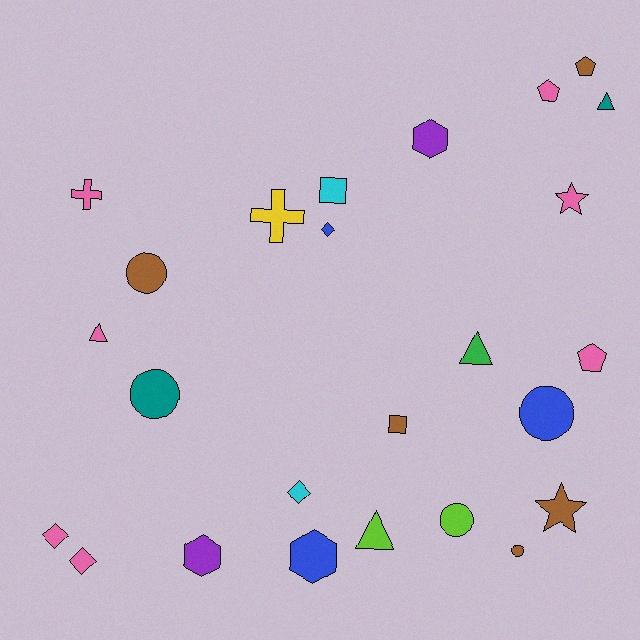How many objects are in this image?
There are 25 objects.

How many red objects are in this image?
There are no red objects.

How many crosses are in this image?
There are 2 crosses.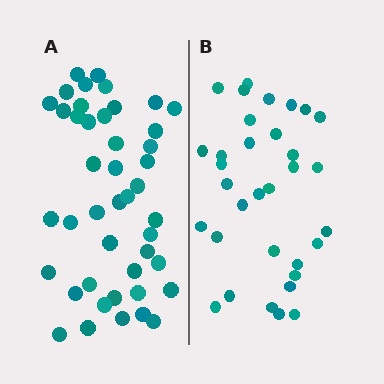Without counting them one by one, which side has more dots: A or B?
Region A (the left region) has more dots.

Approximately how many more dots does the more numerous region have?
Region A has roughly 12 or so more dots than region B.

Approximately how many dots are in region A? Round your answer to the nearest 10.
About 40 dots. (The exact count is 44, which rounds to 40.)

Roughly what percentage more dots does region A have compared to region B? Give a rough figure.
About 35% more.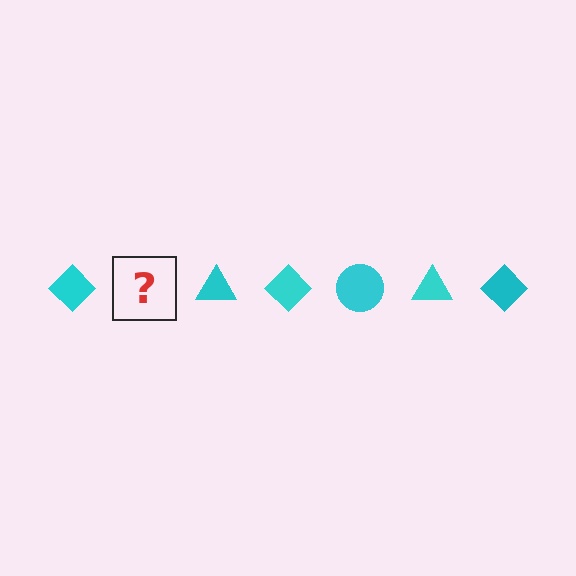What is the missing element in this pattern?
The missing element is a cyan circle.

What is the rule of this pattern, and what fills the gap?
The rule is that the pattern cycles through diamond, circle, triangle shapes in cyan. The gap should be filled with a cyan circle.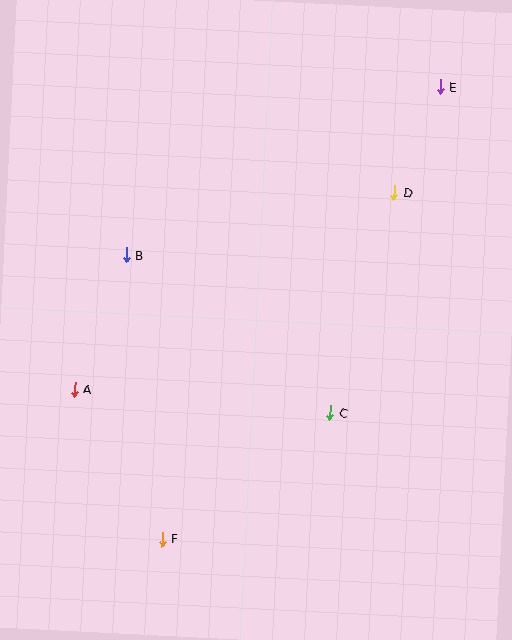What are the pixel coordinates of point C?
Point C is at (330, 413).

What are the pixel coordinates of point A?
Point A is at (74, 389).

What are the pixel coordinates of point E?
Point E is at (440, 87).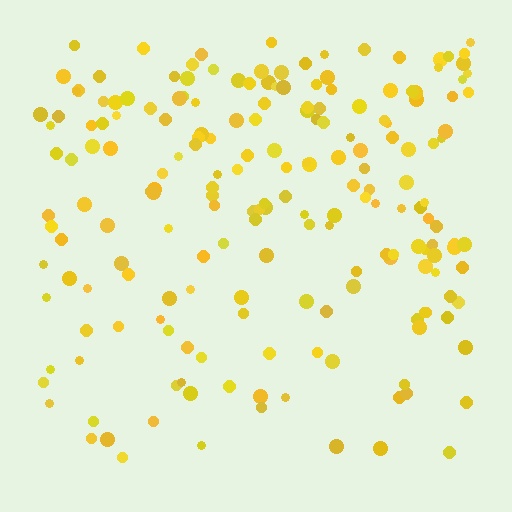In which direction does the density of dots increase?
From bottom to top, with the top side densest.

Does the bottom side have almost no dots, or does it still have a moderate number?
Still a moderate number, just noticeably fewer than the top.